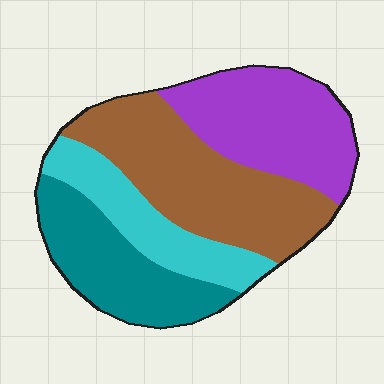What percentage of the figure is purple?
Purple takes up about one quarter (1/4) of the figure.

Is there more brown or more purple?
Brown.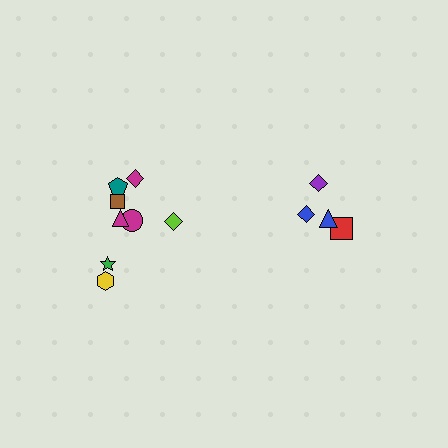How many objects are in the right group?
There are 4 objects.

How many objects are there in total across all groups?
There are 12 objects.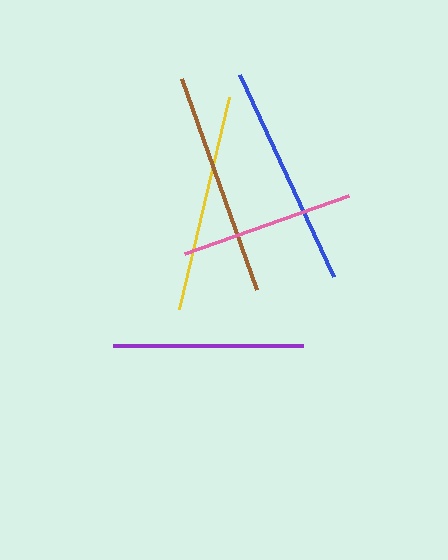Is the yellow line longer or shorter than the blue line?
The blue line is longer than the yellow line.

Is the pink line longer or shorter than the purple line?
The purple line is longer than the pink line.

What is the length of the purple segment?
The purple segment is approximately 190 pixels long.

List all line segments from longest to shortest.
From longest to shortest: brown, blue, yellow, purple, pink.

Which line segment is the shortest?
The pink line is the shortest at approximately 174 pixels.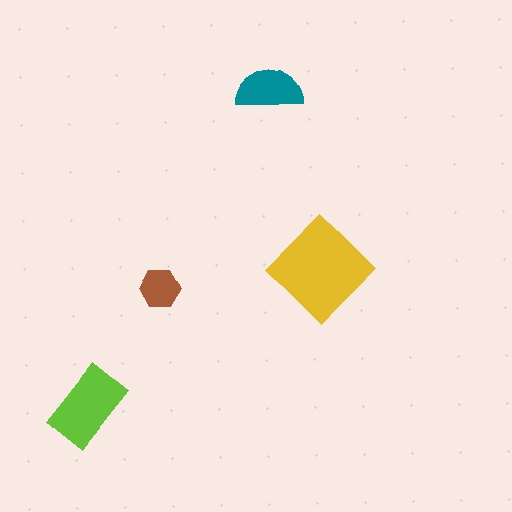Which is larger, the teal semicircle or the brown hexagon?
The teal semicircle.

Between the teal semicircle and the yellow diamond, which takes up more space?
The yellow diamond.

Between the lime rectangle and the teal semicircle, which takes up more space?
The lime rectangle.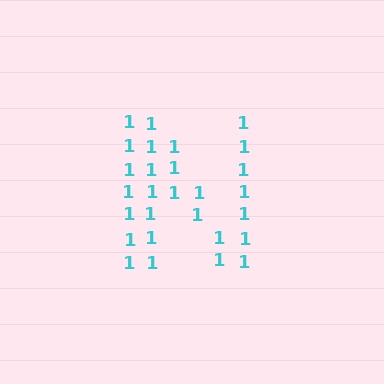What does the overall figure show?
The overall figure shows the letter N.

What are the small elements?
The small elements are digit 1's.